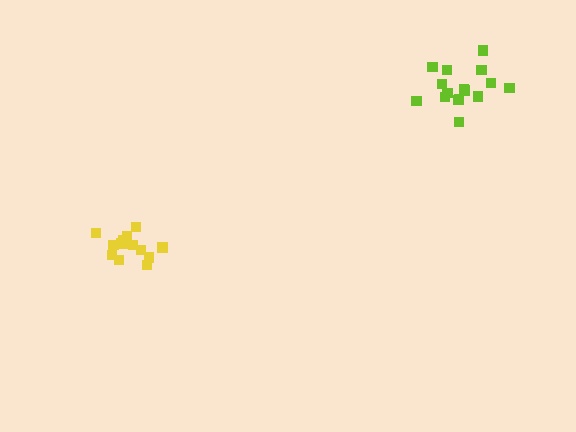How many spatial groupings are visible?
There are 2 spatial groupings.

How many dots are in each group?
Group 1: 14 dots, Group 2: 16 dots (30 total).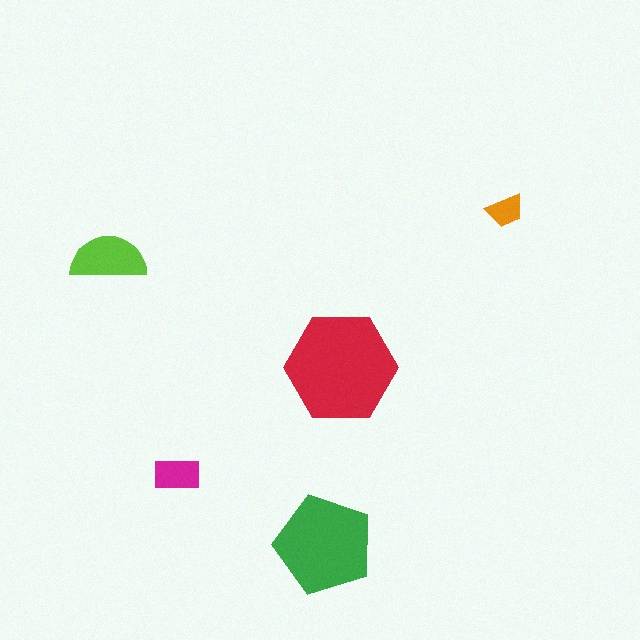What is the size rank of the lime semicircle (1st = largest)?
3rd.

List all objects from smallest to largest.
The orange trapezoid, the magenta rectangle, the lime semicircle, the green pentagon, the red hexagon.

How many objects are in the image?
There are 5 objects in the image.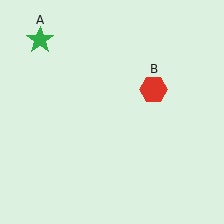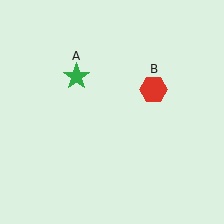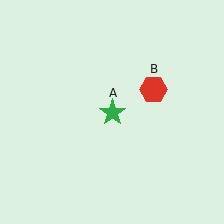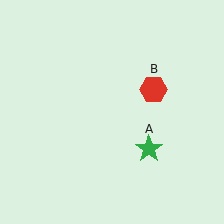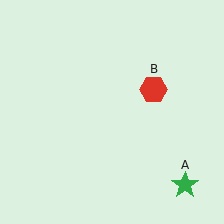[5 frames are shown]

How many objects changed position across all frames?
1 object changed position: green star (object A).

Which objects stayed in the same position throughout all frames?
Red hexagon (object B) remained stationary.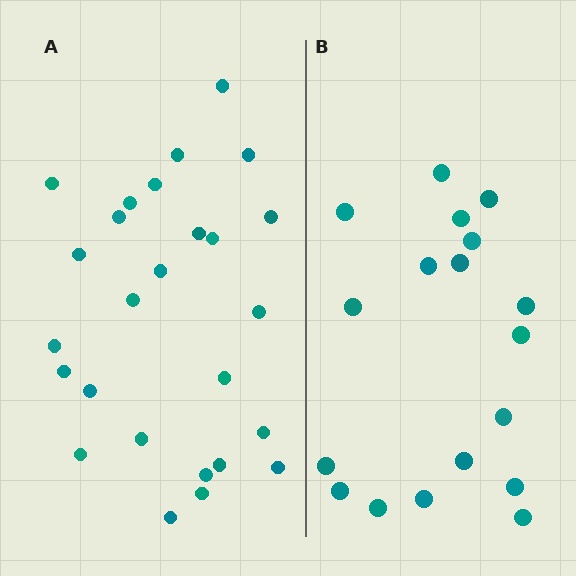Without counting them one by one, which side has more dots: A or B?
Region A (the left region) has more dots.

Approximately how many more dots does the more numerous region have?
Region A has roughly 8 or so more dots than region B.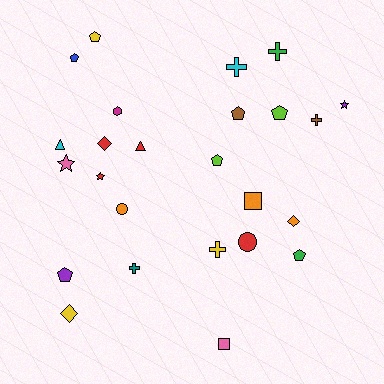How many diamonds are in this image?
There are 3 diamonds.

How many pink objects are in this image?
There are 2 pink objects.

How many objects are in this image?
There are 25 objects.